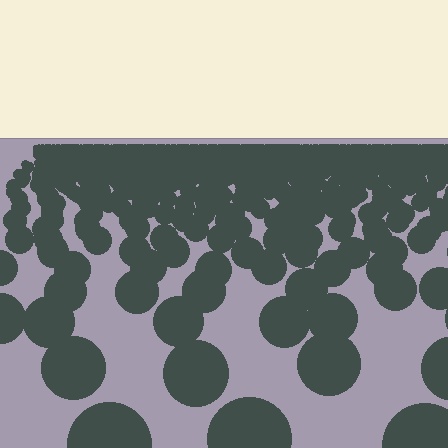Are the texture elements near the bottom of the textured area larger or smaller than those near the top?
Larger. Near the bottom, elements are closer to the viewer and appear at a bigger on-screen size.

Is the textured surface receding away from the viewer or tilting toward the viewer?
The surface is receding away from the viewer. Texture elements get smaller and denser toward the top.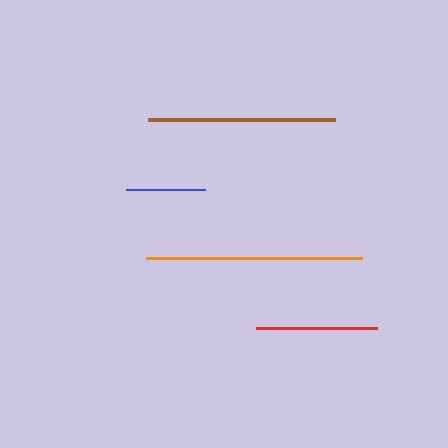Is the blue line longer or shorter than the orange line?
The orange line is longer than the blue line.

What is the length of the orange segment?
The orange segment is approximately 215 pixels long.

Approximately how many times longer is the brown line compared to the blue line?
The brown line is approximately 2.4 times the length of the blue line.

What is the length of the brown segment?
The brown segment is approximately 188 pixels long.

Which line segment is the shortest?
The blue line is the shortest at approximately 79 pixels.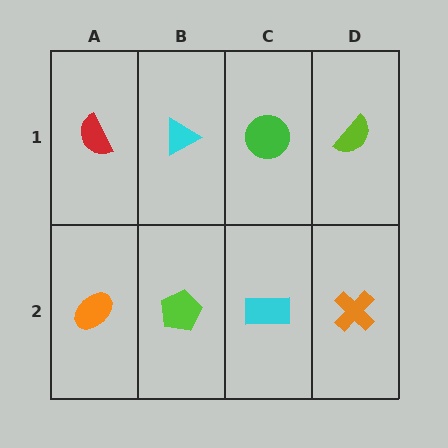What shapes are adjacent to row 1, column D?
An orange cross (row 2, column D), a green circle (row 1, column C).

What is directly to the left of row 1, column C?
A cyan triangle.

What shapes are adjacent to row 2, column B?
A cyan triangle (row 1, column B), an orange ellipse (row 2, column A), a cyan rectangle (row 2, column C).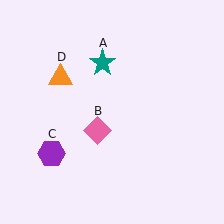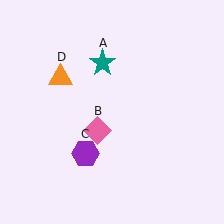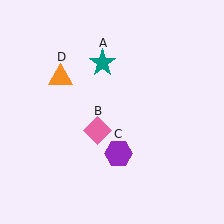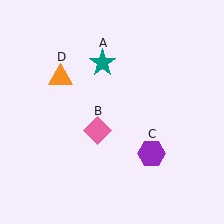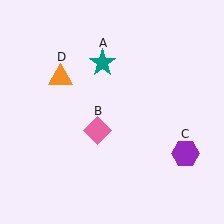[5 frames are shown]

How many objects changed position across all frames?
1 object changed position: purple hexagon (object C).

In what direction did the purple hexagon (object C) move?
The purple hexagon (object C) moved right.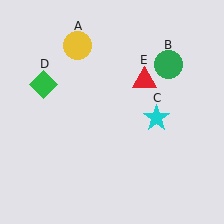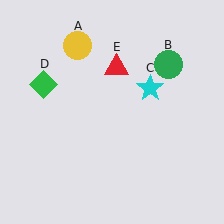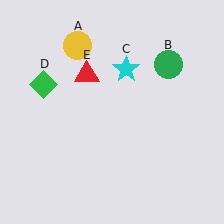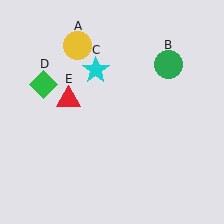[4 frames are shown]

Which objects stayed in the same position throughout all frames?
Yellow circle (object A) and green circle (object B) and green diamond (object D) remained stationary.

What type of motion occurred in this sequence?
The cyan star (object C), red triangle (object E) rotated counterclockwise around the center of the scene.